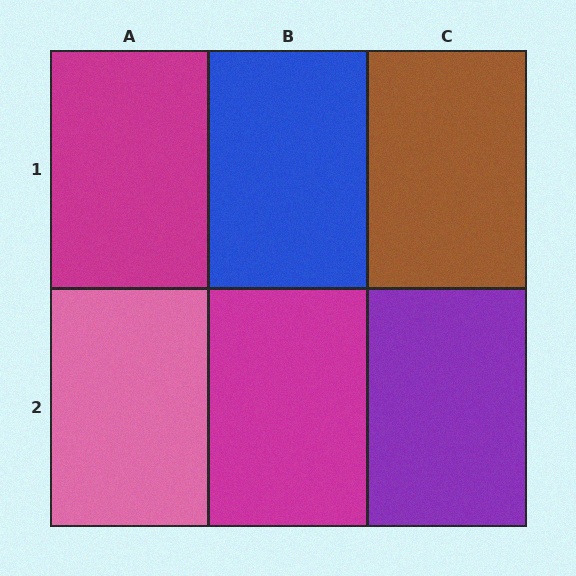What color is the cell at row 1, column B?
Blue.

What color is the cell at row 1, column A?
Magenta.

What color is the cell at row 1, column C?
Brown.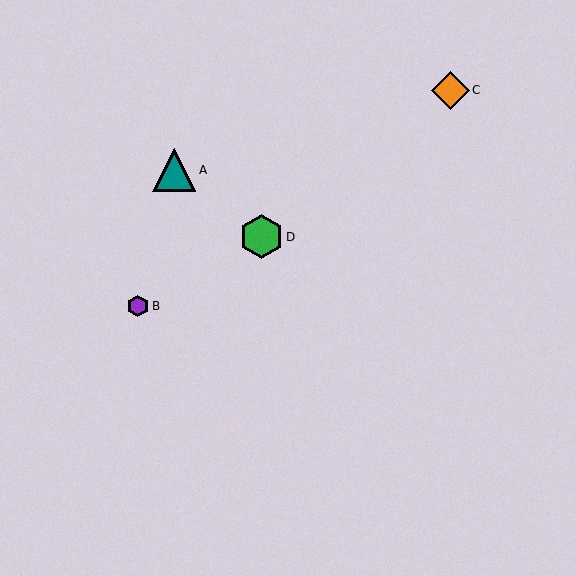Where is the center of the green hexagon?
The center of the green hexagon is at (262, 237).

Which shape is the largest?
The teal triangle (labeled A) is the largest.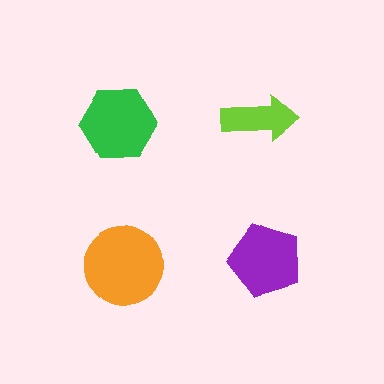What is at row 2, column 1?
An orange circle.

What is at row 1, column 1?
A green hexagon.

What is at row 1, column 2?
A lime arrow.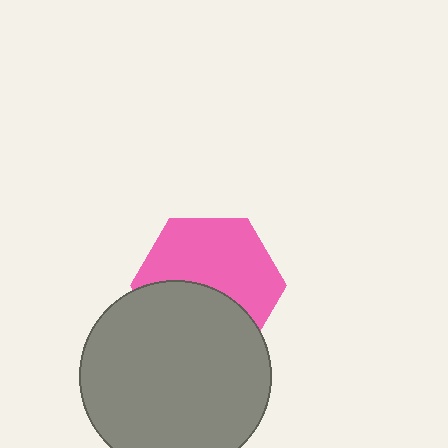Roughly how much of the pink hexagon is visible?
About half of it is visible (roughly 58%).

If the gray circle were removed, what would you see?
You would see the complete pink hexagon.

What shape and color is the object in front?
The object in front is a gray circle.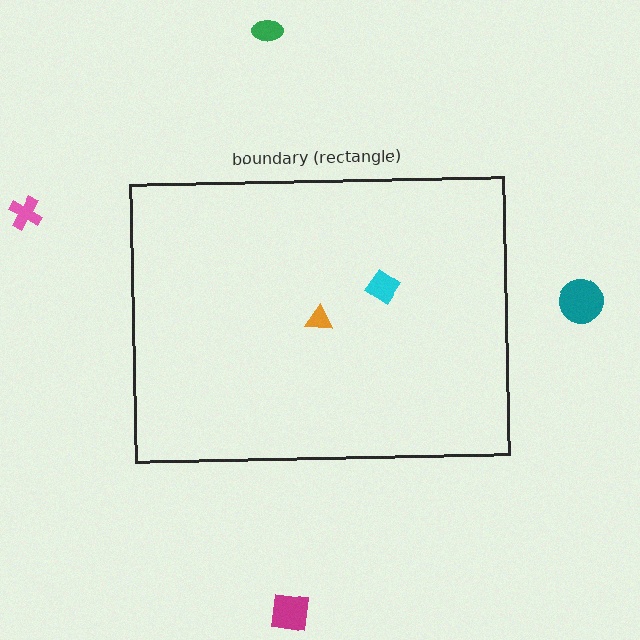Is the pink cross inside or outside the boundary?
Outside.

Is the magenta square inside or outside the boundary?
Outside.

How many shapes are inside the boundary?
2 inside, 4 outside.